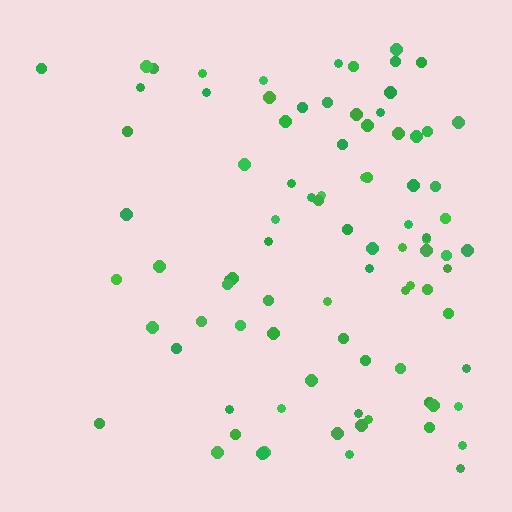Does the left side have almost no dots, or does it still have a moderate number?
Still a moderate number, just noticeably fewer than the right.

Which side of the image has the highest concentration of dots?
The right.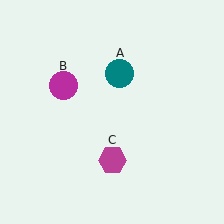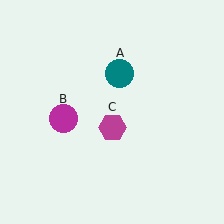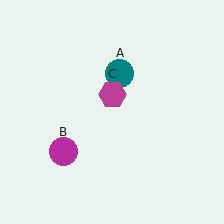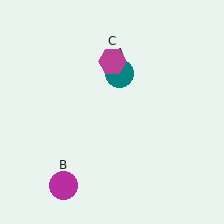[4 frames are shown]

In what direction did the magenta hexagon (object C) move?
The magenta hexagon (object C) moved up.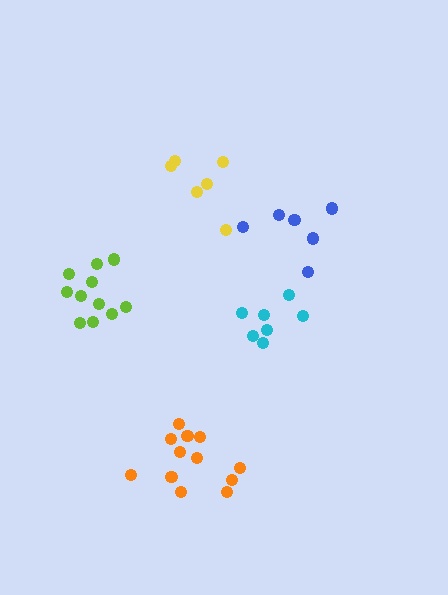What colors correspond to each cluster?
The clusters are colored: orange, yellow, blue, lime, cyan.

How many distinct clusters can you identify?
There are 5 distinct clusters.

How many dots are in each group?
Group 1: 12 dots, Group 2: 6 dots, Group 3: 6 dots, Group 4: 11 dots, Group 5: 7 dots (42 total).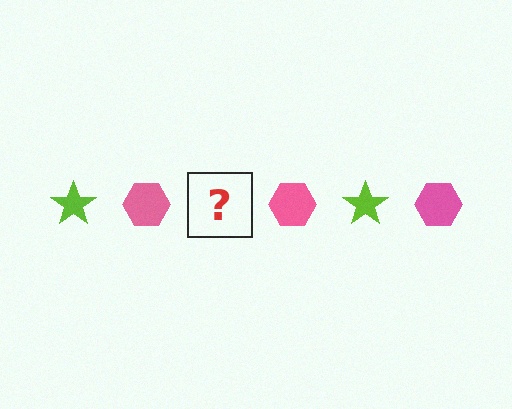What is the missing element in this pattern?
The missing element is a lime star.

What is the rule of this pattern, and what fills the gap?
The rule is that the pattern alternates between lime star and pink hexagon. The gap should be filled with a lime star.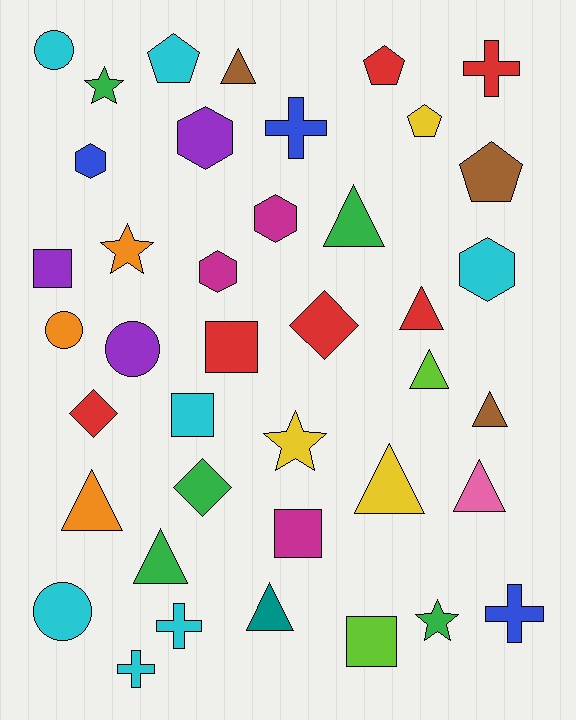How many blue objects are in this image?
There are 3 blue objects.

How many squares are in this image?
There are 5 squares.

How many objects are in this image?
There are 40 objects.